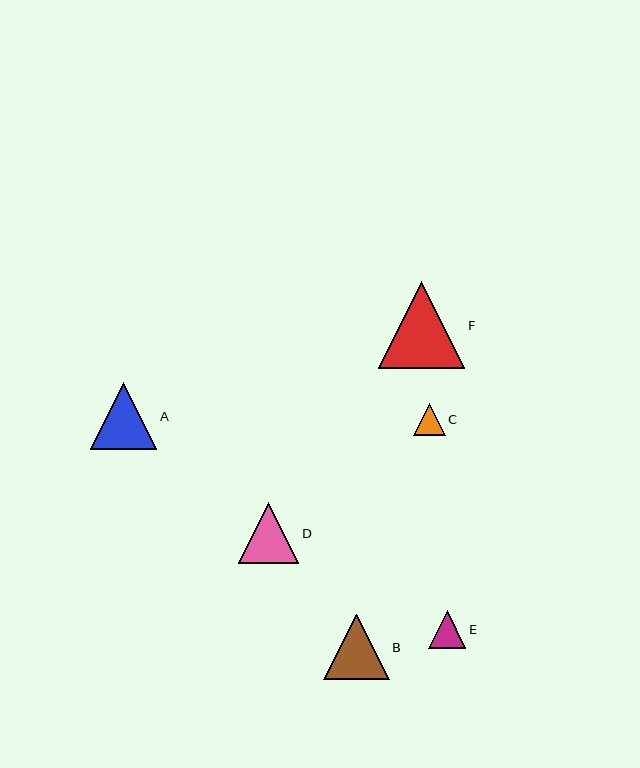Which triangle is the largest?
Triangle F is the largest with a size of approximately 86 pixels.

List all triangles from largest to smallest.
From largest to smallest: F, A, B, D, E, C.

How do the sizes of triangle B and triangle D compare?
Triangle B and triangle D are approximately the same size.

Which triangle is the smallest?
Triangle C is the smallest with a size of approximately 32 pixels.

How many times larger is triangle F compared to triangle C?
Triangle F is approximately 2.7 times the size of triangle C.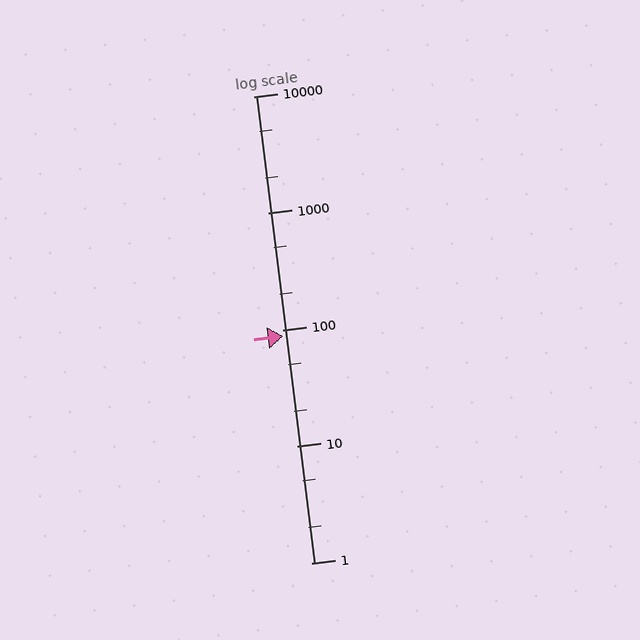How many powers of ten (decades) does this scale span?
The scale spans 4 decades, from 1 to 10000.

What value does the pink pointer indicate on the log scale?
The pointer indicates approximately 88.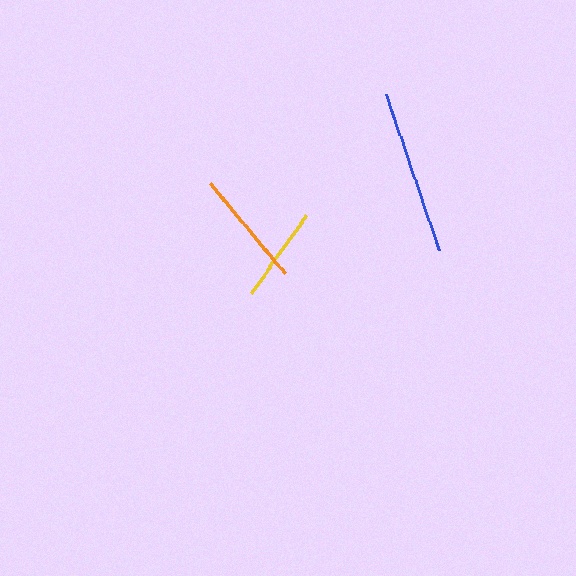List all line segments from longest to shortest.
From longest to shortest: blue, orange, yellow.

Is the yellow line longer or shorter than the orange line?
The orange line is longer than the yellow line.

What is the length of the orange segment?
The orange segment is approximately 118 pixels long.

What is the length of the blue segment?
The blue segment is approximately 165 pixels long.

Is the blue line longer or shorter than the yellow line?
The blue line is longer than the yellow line.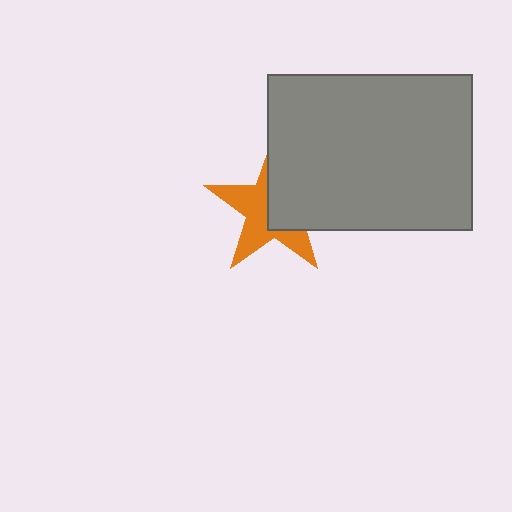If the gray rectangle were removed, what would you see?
You would see the complete orange star.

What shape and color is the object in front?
The object in front is a gray rectangle.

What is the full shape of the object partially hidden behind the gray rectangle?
The partially hidden object is an orange star.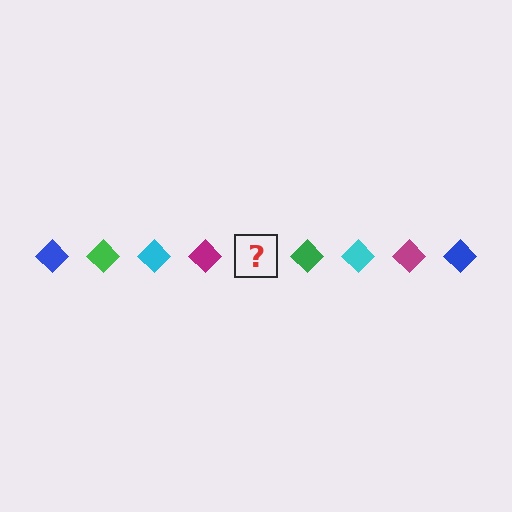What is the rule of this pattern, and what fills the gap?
The rule is that the pattern cycles through blue, green, cyan, magenta diamonds. The gap should be filled with a blue diamond.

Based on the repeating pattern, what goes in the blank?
The blank should be a blue diamond.